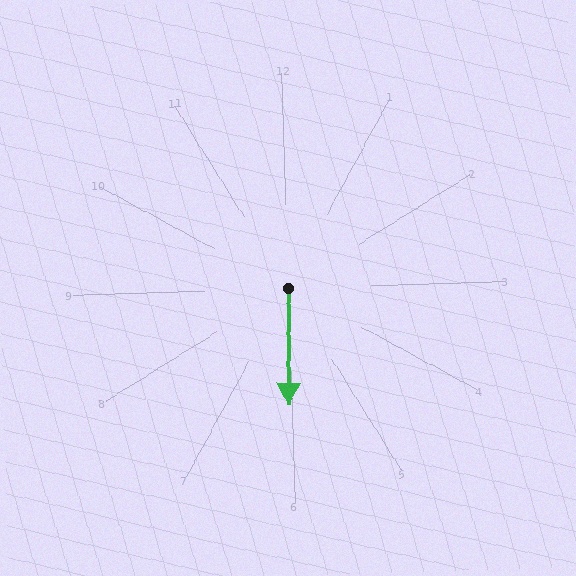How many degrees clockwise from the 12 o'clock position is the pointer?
Approximately 181 degrees.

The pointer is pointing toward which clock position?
Roughly 6 o'clock.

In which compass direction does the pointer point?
South.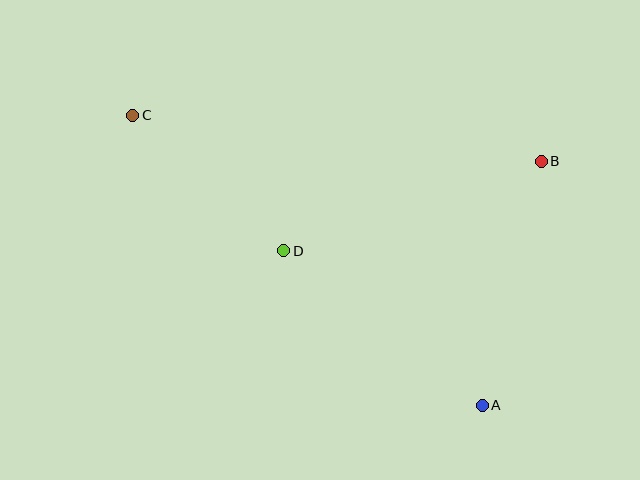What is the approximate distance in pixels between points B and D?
The distance between B and D is approximately 272 pixels.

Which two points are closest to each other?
Points C and D are closest to each other.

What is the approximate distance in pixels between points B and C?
The distance between B and C is approximately 411 pixels.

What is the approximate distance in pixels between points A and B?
The distance between A and B is approximately 251 pixels.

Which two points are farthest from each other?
Points A and C are farthest from each other.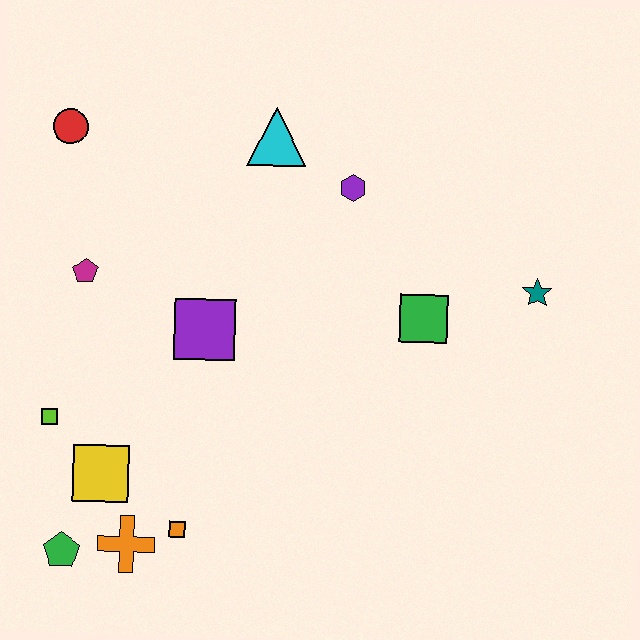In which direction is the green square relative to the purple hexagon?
The green square is below the purple hexagon.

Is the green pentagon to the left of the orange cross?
Yes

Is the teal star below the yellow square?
No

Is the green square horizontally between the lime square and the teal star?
Yes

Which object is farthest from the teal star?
The green pentagon is farthest from the teal star.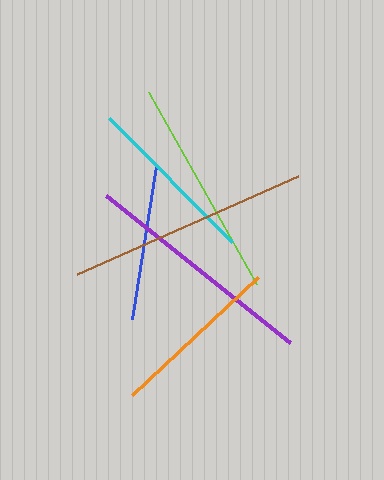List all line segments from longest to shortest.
From longest to shortest: brown, purple, lime, cyan, orange, blue.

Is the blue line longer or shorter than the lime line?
The lime line is longer than the blue line.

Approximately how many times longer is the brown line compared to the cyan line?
The brown line is approximately 1.4 times the length of the cyan line.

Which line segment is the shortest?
The blue line is the shortest at approximately 155 pixels.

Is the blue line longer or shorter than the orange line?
The orange line is longer than the blue line.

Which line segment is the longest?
The brown line is the longest at approximately 242 pixels.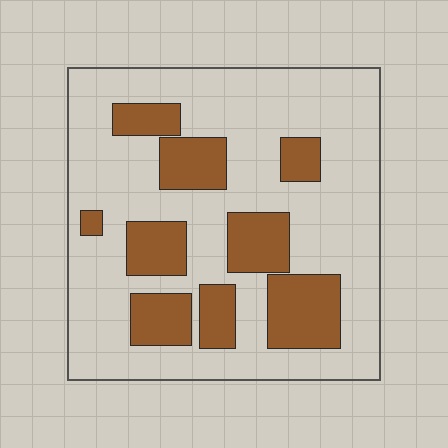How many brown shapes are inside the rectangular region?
9.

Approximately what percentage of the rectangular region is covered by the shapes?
Approximately 25%.